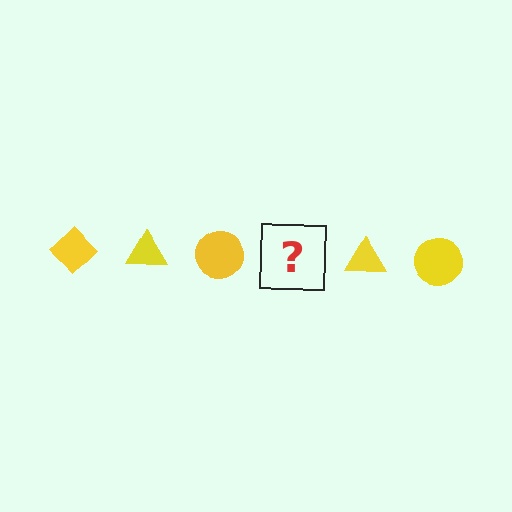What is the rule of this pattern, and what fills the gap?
The rule is that the pattern cycles through diamond, triangle, circle shapes in yellow. The gap should be filled with a yellow diamond.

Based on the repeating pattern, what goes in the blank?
The blank should be a yellow diamond.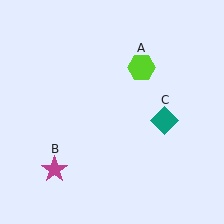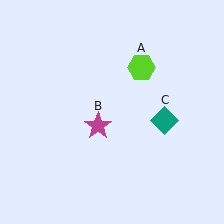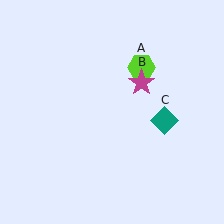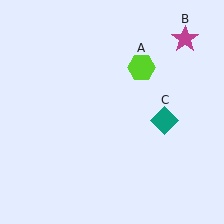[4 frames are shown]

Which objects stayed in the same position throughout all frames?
Lime hexagon (object A) and teal diamond (object C) remained stationary.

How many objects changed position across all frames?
1 object changed position: magenta star (object B).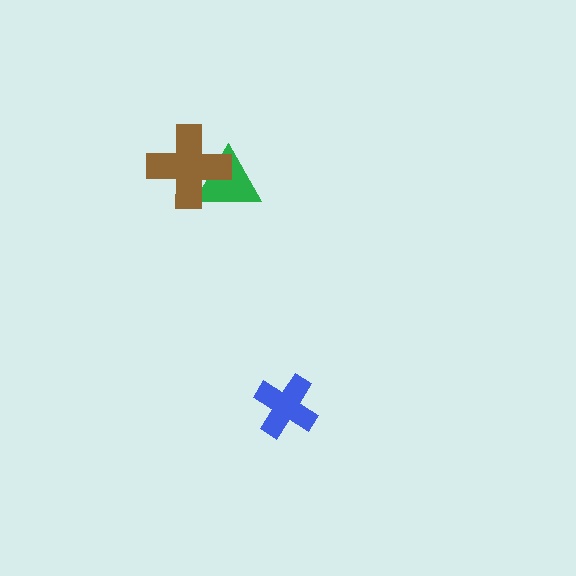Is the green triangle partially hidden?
Yes, it is partially covered by another shape.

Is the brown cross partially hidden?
No, no other shape covers it.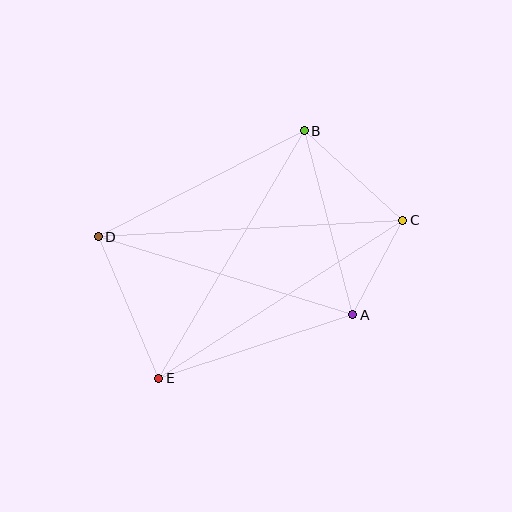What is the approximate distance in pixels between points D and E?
The distance between D and E is approximately 154 pixels.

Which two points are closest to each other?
Points A and C are closest to each other.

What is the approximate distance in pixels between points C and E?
The distance between C and E is approximately 290 pixels.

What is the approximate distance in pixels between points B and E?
The distance between B and E is approximately 287 pixels.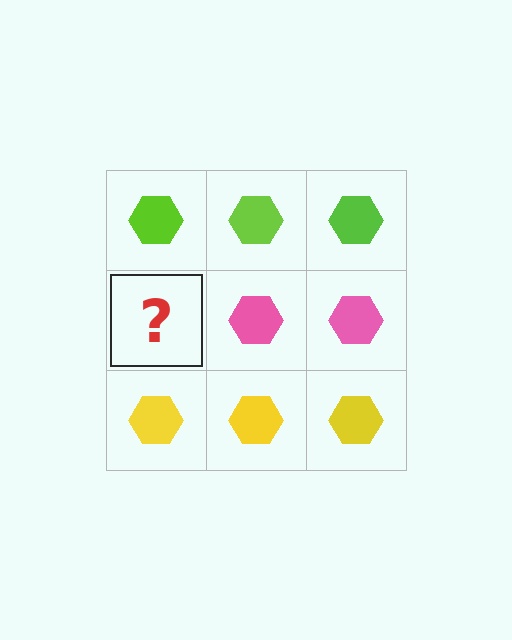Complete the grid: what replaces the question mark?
The question mark should be replaced with a pink hexagon.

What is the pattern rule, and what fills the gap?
The rule is that each row has a consistent color. The gap should be filled with a pink hexagon.